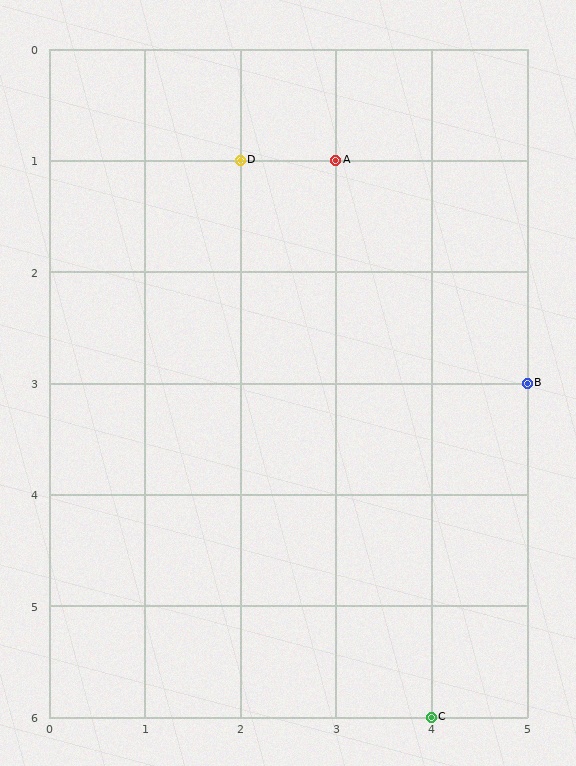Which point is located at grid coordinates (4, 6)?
Point C is at (4, 6).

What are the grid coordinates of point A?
Point A is at grid coordinates (3, 1).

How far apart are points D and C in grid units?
Points D and C are 2 columns and 5 rows apart (about 5.4 grid units diagonally).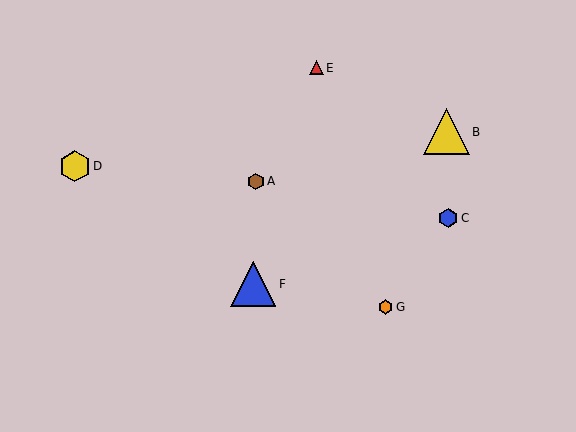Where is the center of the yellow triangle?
The center of the yellow triangle is at (446, 132).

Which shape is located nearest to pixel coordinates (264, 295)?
The blue triangle (labeled F) at (253, 284) is nearest to that location.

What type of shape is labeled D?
Shape D is a yellow hexagon.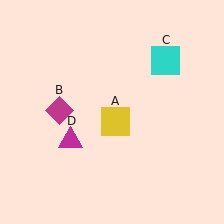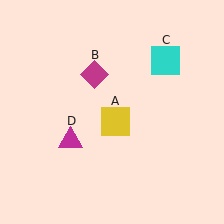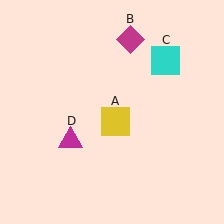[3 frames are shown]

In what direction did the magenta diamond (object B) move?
The magenta diamond (object B) moved up and to the right.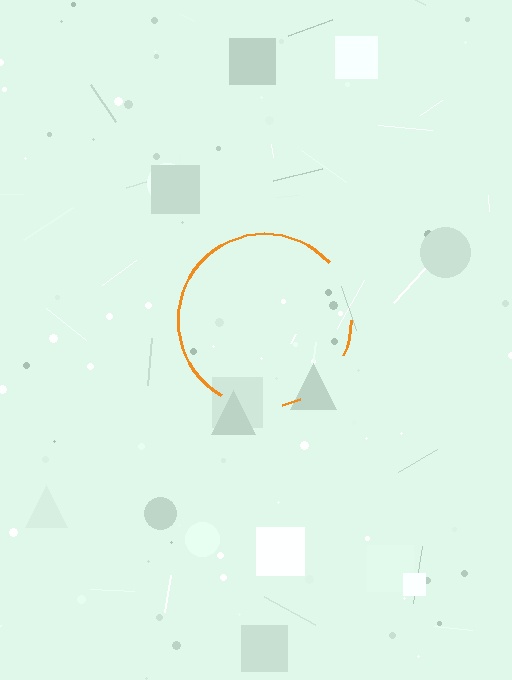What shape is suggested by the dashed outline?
The dashed outline suggests a circle.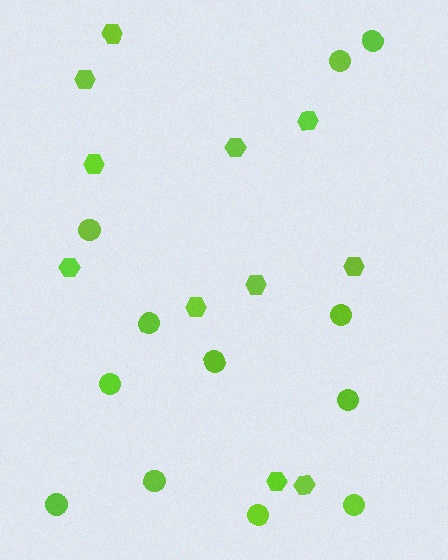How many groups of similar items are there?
There are 2 groups: one group of hexagons (11) and one group of circles (12).